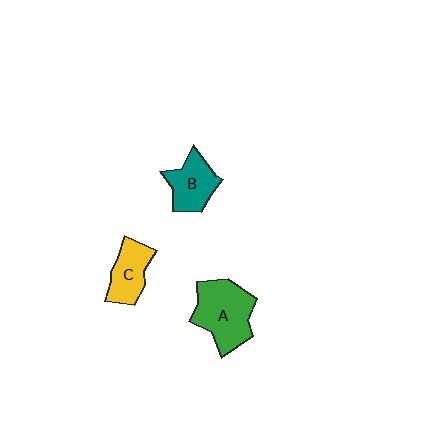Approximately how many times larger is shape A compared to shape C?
Approximately 1.6 times.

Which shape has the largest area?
Shape A (green).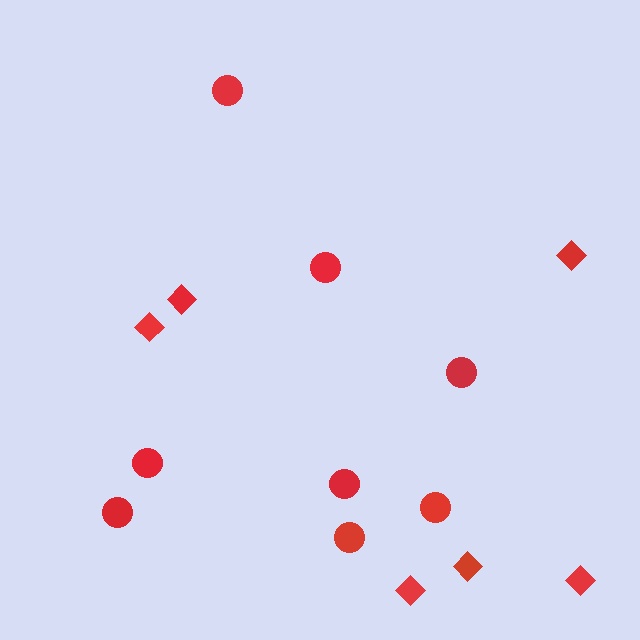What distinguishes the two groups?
There are 2 groups: one group of circles (8) and one group of diamonds (6).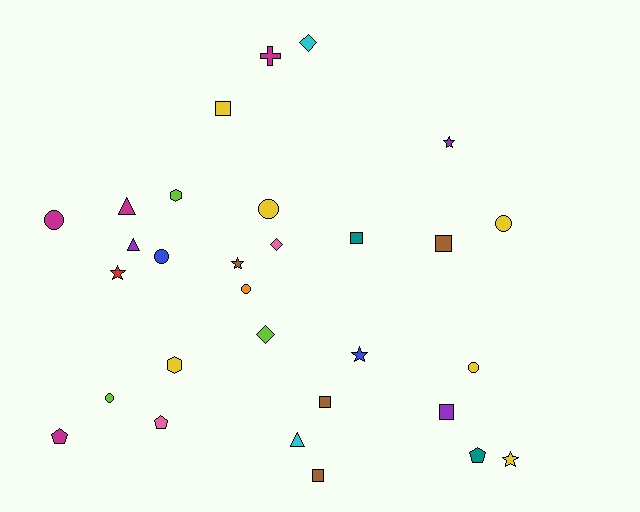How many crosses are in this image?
There is 1 cross.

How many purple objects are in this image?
There are 3 purple objects.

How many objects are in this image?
There are 30 objects.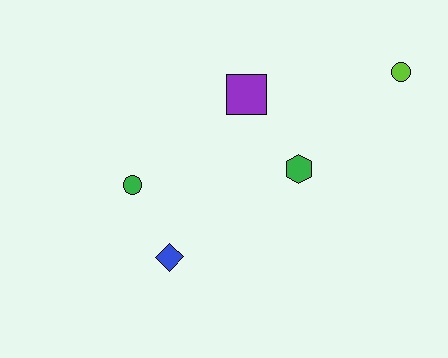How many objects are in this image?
There are 5 objects.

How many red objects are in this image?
There are no red objects.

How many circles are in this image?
There are 2 circles.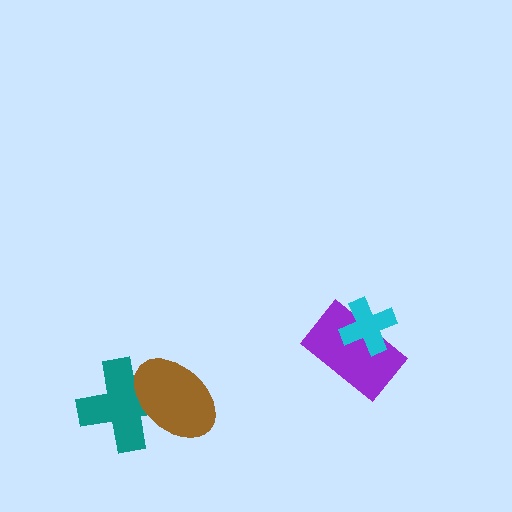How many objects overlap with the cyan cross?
1 object overlaps with the cyan cross.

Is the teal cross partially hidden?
Yes, it is partially covered by another shape.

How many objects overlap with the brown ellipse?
1 object overlaps with the brown ellipse.